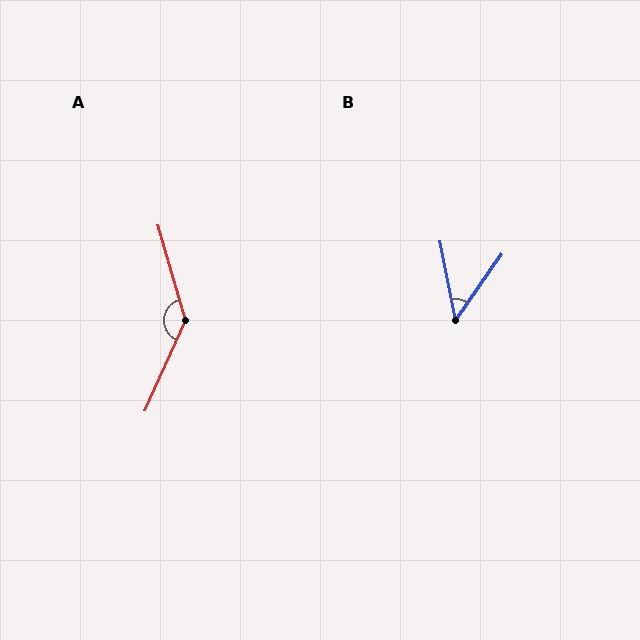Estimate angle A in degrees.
Approximately 140 degrees.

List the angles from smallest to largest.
B (46°), A (140°).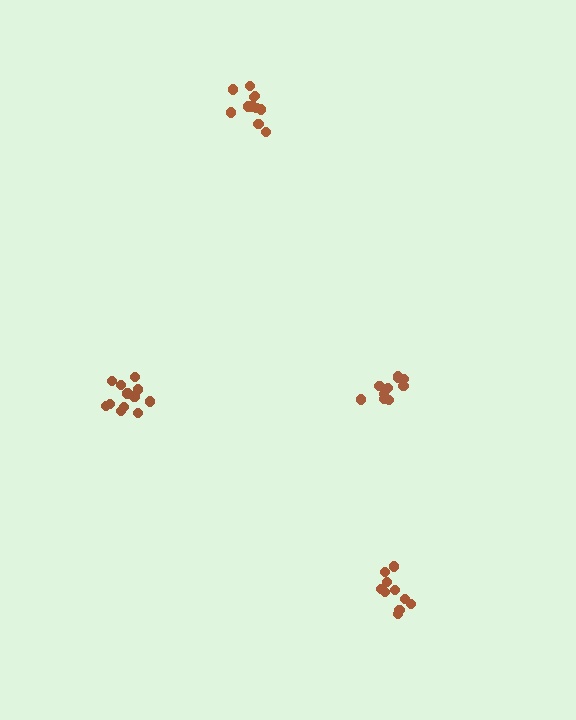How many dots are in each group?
Group 1: 10 dots, Group 2: 11 dots, Group 3: 10 dots, Group 4: 12 dots (43 total).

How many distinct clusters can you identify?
There are 4 distinct clusters.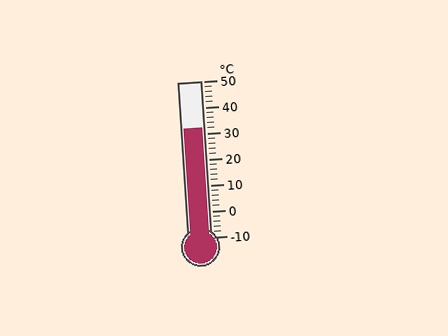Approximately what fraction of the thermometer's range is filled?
The thermometer is filled to approximately 70% of its range.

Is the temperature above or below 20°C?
The temperature is above 20°C.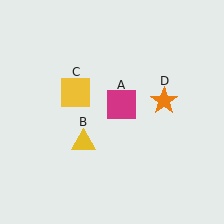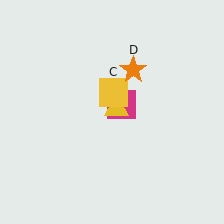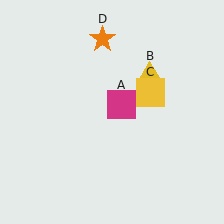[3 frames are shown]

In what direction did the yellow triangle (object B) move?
The yellow triangle (object B) moved up and to the right.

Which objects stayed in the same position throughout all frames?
Magenta square (object A) remained stationary.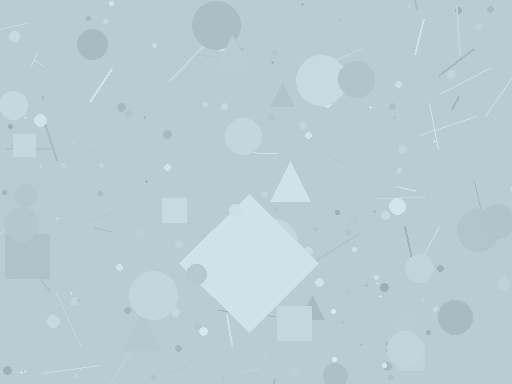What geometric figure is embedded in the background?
A diamond is embedded in the background.